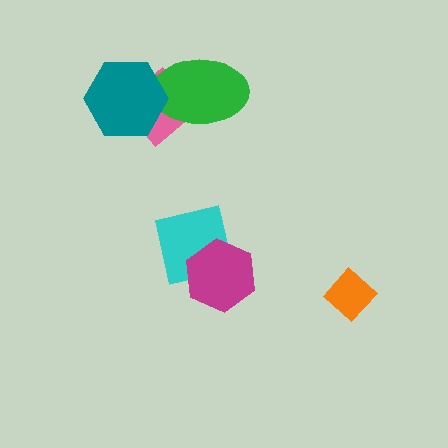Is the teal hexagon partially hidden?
No, no other shape covers it.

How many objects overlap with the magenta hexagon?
1 object overlaps with the magenta hexagon.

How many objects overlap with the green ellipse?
2 objects overlap with the green ellipse.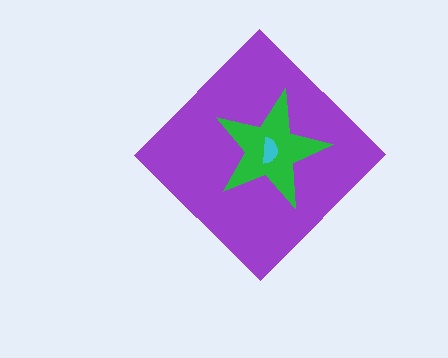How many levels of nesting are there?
3.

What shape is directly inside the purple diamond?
The green star.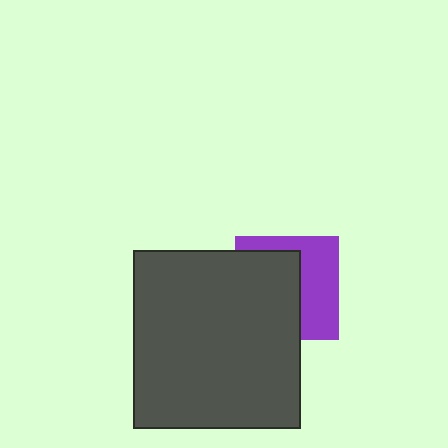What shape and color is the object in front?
The object in front is a dark gray rectangle.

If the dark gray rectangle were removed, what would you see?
You would see the complete purple square.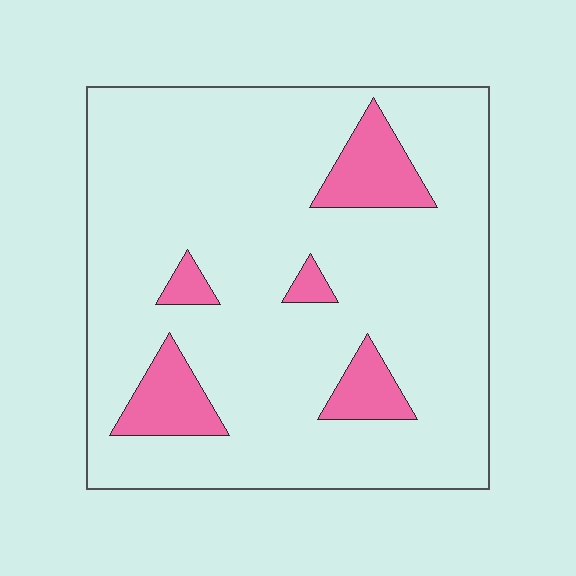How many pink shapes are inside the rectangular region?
5.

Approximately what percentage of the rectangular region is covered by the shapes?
Approximately 15%.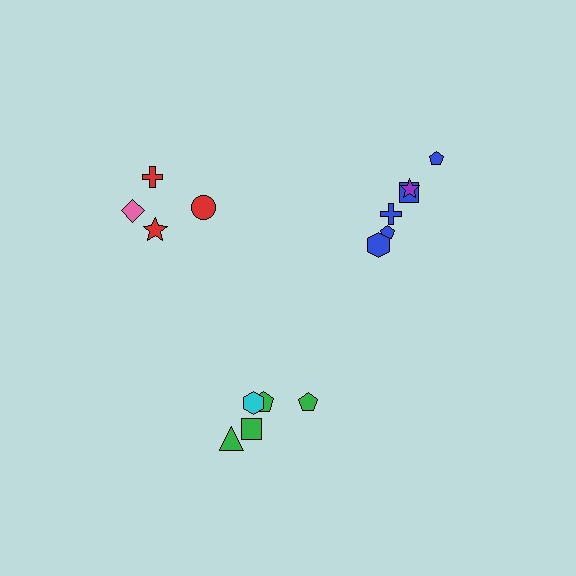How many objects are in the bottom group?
There are 5 objects.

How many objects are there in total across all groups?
There are 15 objects.